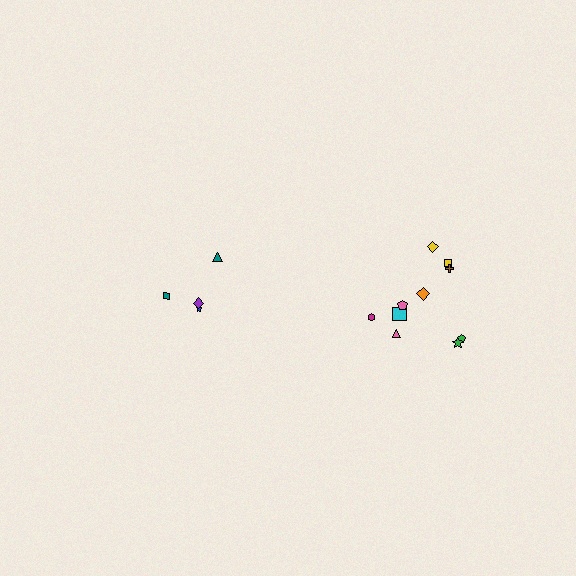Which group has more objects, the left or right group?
The right group.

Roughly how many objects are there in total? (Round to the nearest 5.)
Roughly 15 objects in total.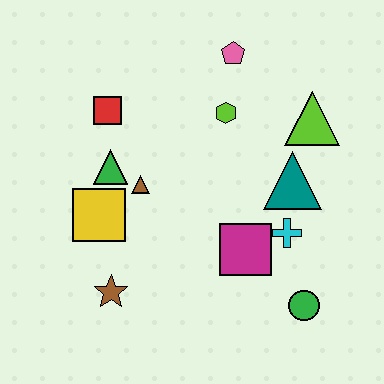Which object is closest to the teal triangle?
The cyan cross is closest to the teal triangle.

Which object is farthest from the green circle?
The red square is farthest from the green circle.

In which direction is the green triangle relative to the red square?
The green triangle is below the red square.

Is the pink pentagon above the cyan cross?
Yes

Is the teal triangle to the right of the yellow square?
Yes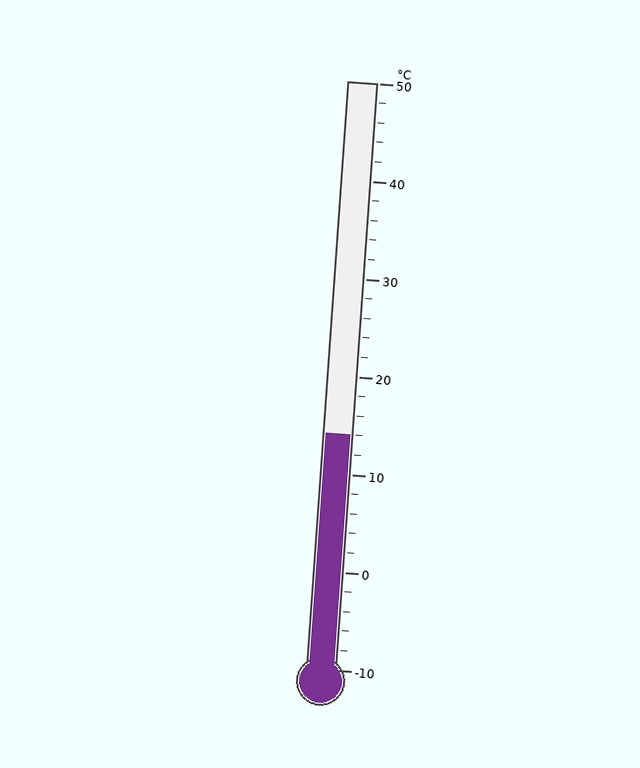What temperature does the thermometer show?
The thermometer shows approximately 14°C.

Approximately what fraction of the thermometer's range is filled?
The thermometer is filled to approximately 40% of its range.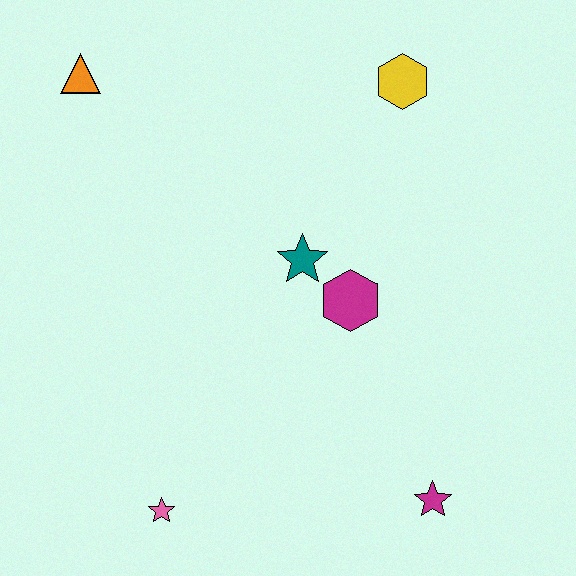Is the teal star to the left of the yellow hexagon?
Yes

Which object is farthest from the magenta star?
The orange triangle is farthest from the magenta star.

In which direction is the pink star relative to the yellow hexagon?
The pink star is below the yellow hexagon.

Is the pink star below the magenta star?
Yes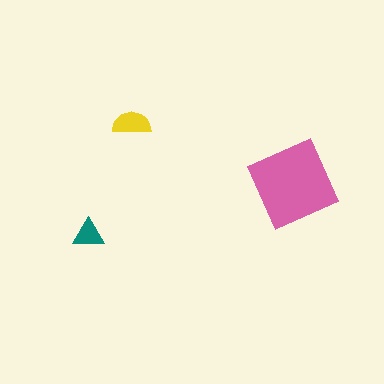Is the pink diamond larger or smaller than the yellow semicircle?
Larger.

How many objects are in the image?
There are 3 objects in the image.